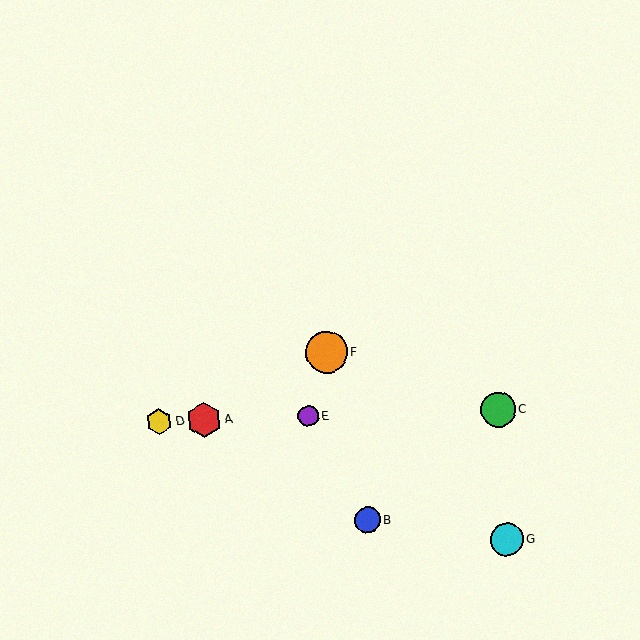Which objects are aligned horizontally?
Objects A, C, D, E are aligned horizontally.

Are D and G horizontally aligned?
No, D is at y≈422 and G is at y≈539.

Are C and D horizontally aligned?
Yes, both are at y≈410.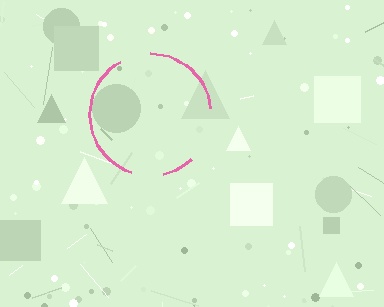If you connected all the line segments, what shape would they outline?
They would outline a circle.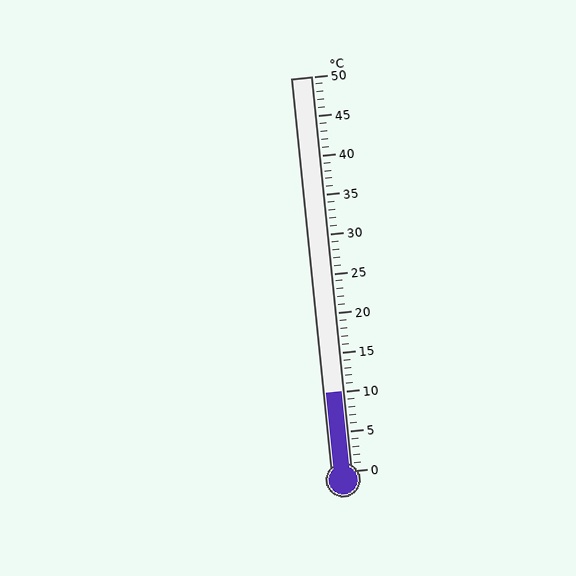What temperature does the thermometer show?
The thermometer shows approximately 10°C.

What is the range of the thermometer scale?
The thermometer scale ranges from 0°C to 50°C.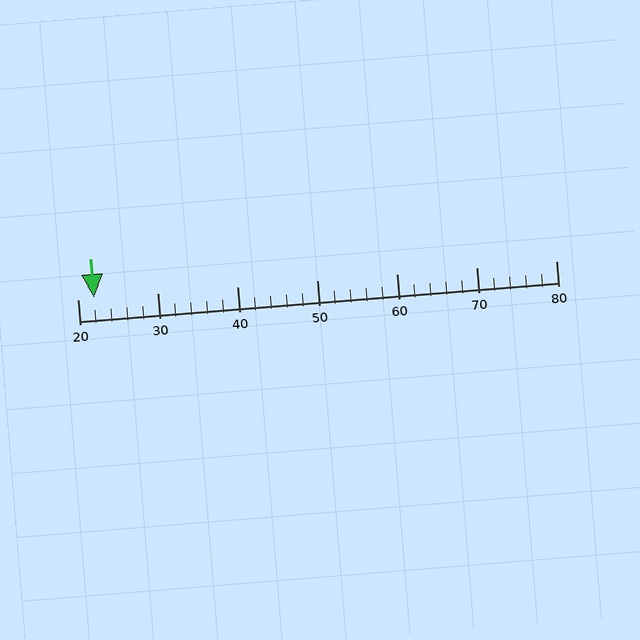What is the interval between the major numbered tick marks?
The major tick marks are spaced 10 units apart.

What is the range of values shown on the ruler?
The ruler shows values from 20 to 80.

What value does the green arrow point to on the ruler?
The green arrow points to approximately 22.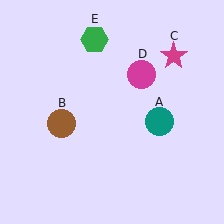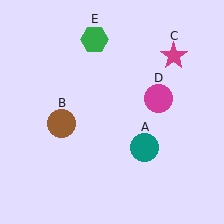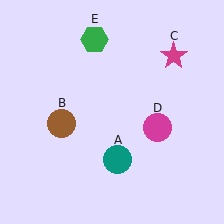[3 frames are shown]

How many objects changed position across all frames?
2 objects changed position: teal circle (object A), magenta circle (object D).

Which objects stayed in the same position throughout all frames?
Brown circle (object B) and magenta star (object C) and green hexagon (object E) remained stationary.